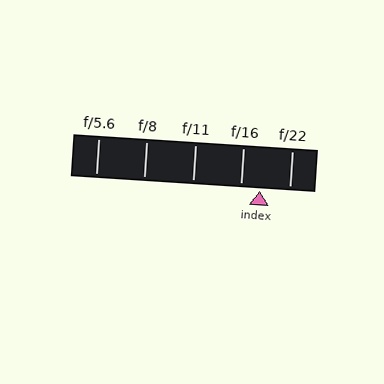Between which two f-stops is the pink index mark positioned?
The index mark is between f/16 and f/22.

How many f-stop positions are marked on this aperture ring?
There are 5 f-stop positions marked.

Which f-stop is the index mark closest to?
The index mark is closest to f/16.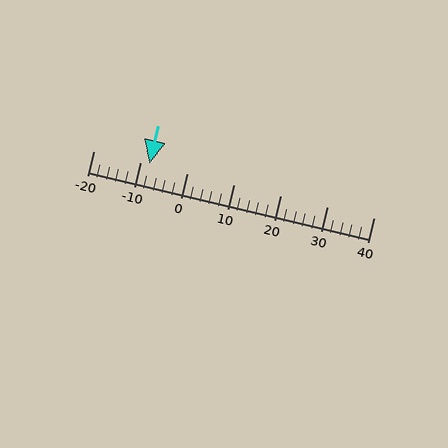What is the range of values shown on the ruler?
The ruler shows values from -20 to 40.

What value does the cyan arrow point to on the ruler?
The cyan arrow points to approximately -8.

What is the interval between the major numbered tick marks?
The major tick marks are spaced 10 units apart.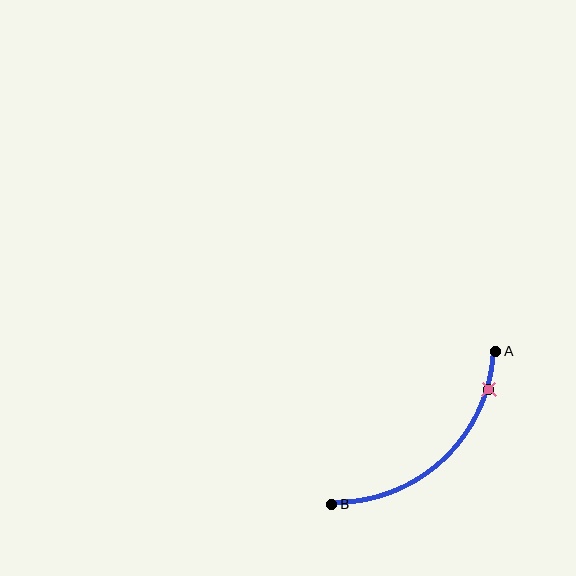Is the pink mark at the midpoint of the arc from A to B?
No. The pink mark lies on the arc but is closer to endpoint A. The arc midpoint would be at the point on the curve equidistant along the arc from both A and B.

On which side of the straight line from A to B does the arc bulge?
The arc bulges below and to the right of the straight line connecting A and B.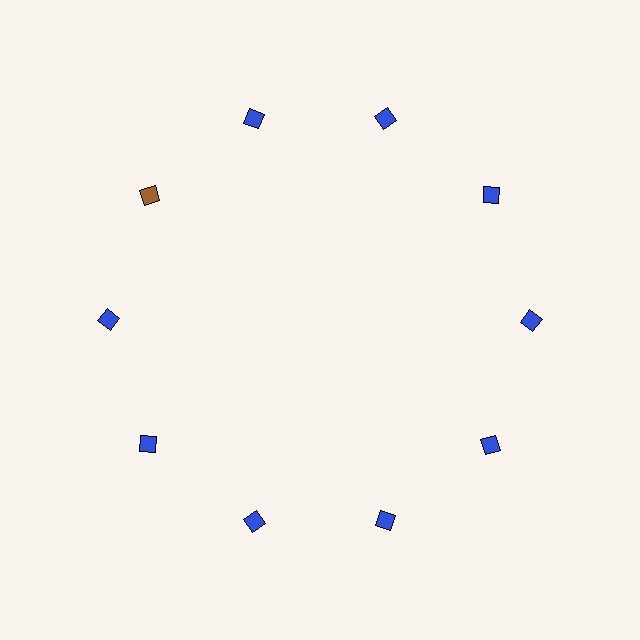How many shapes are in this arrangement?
There are 10 shapes arranged in a ring pattern.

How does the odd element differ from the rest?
It has a different color: brown instead of blue.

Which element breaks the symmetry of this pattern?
The brown diamond at roughly the 10 o'clock position breaks the symmetry. All other shapes are blue diamonds.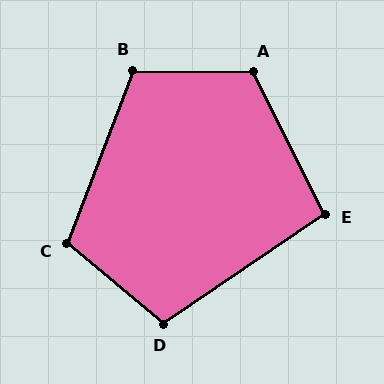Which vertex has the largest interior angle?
A, at approximately 117 degrees.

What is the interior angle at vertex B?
Approximately 110 degrees (obtuse).